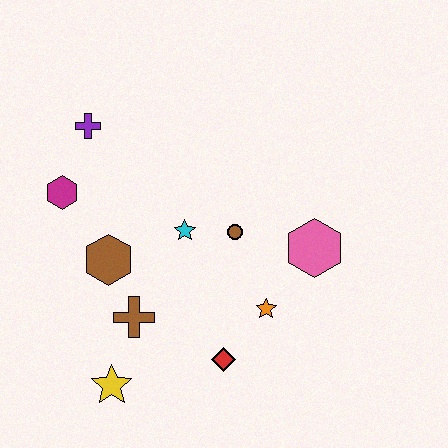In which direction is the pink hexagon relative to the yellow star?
The pink hexagon is to the right of the yellow star.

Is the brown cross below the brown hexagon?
Yes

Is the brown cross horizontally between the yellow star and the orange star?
Yes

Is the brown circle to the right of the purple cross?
Yes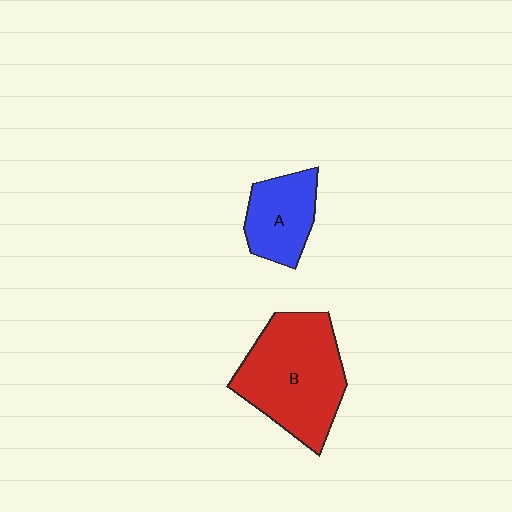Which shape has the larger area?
Shape B (red).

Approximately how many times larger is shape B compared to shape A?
Approximately 1.9 times.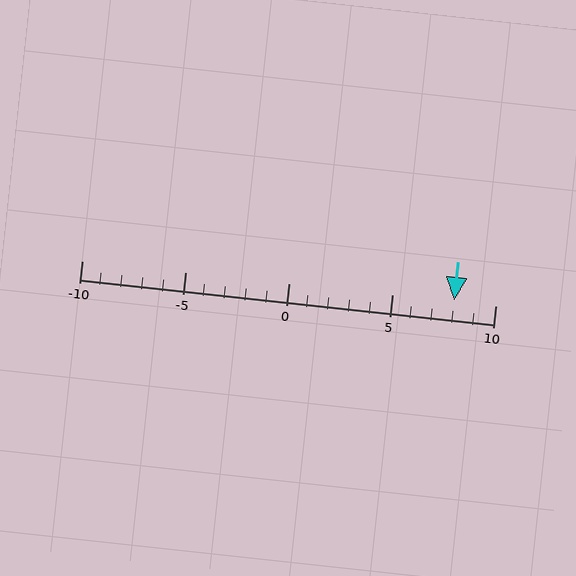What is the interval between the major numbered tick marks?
The major tick marks are spaced 5 units apart.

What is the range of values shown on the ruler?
The ruler shows values from -10 to 10.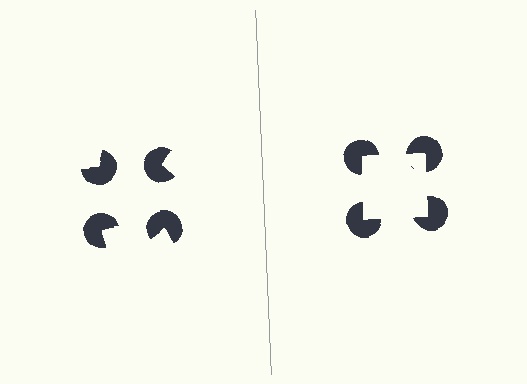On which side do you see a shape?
An illusory square appears on the right side. On the left side the wedge cuts are rotated, so no coherent shape forms.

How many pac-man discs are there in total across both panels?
8 — 4 on each side.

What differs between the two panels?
The pac-man discs are positioned identically on both sides; only the wedge orientations differ. On the right they align to a square; on the left they are misaligned.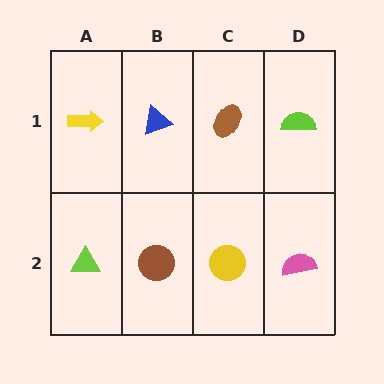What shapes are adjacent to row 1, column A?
A lime triangle (row 2, column A), a blue triangle (row 1, column B).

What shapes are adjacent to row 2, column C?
A brown ellipse (row 1, column C), a brown circle (row 2, column B), a pink semicircle (row 2, column D).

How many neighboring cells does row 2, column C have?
3.